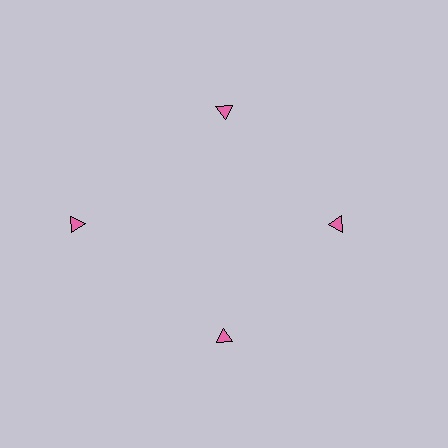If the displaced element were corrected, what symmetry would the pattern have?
It would have 4-fold rotational symmetry — the pattern would map onto itself every 90 degrees.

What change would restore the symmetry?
The symmetry would be restored by moving it inward, back onto the ring so that all 4 triangles sit at equal angles and equal distance from the center.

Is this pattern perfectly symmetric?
No. The 4 pink triangles are arranged in a ring, but one element near the 9 o'clock position is pushed outward from the center, breaking the 4-fold rotational symmetry.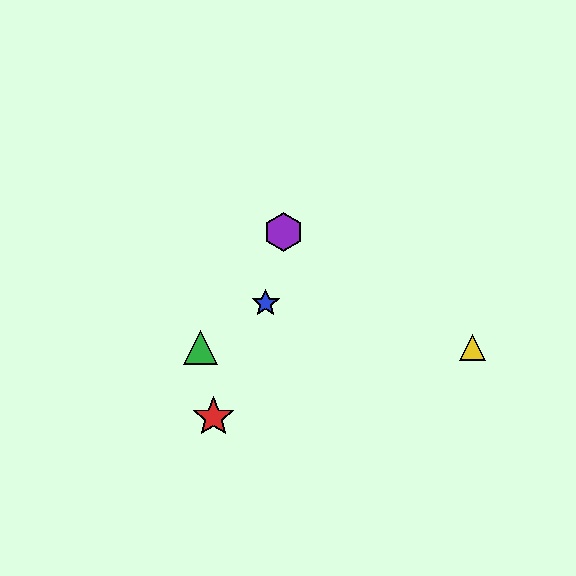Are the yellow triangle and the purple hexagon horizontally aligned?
No, the yellow triangle is at y≈347 and the purple hexagon is at y≈232.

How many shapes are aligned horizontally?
2 shapes (the green triangle, the yellow triangle) are aligned horizontally.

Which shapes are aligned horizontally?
The green triangle, the yellow triangle are aligned horizontally.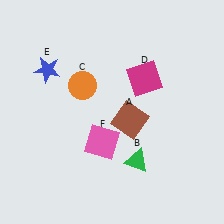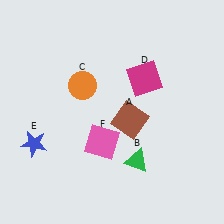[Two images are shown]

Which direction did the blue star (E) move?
The blue star (E) moved down.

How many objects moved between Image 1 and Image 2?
1 object moved between the two images.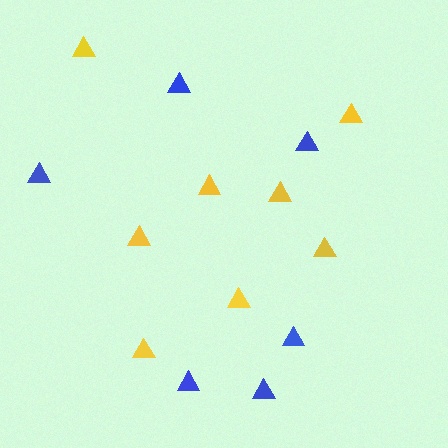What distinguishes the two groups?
There are 2 groups: one group of yellow triangles (8) and one group of blue triangles (6).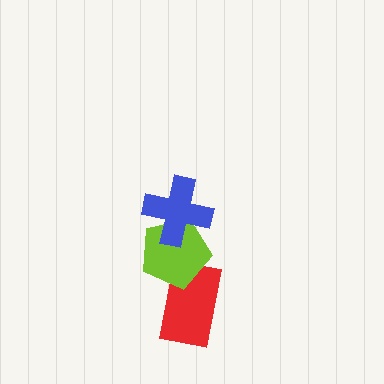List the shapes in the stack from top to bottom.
From top to bottom: the blue cross, the lime pentagon, the red rectangle.